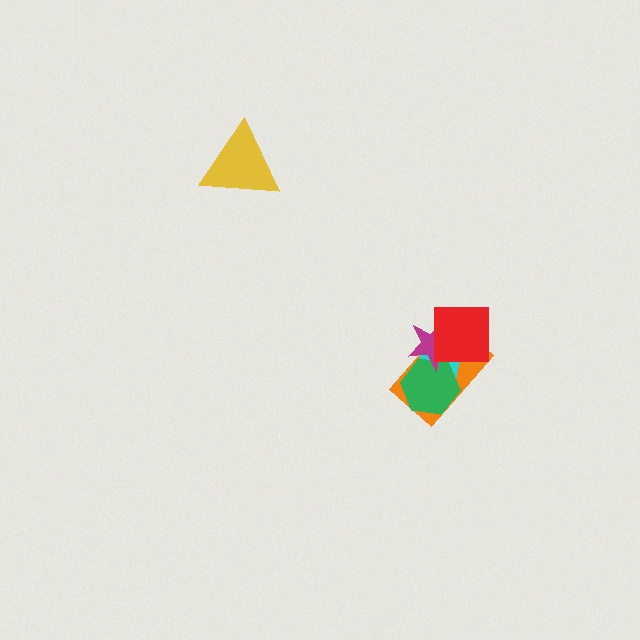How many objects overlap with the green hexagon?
3 objects overlap with the green hexagon.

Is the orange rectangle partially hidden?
Yes, it is partially covered by another shape.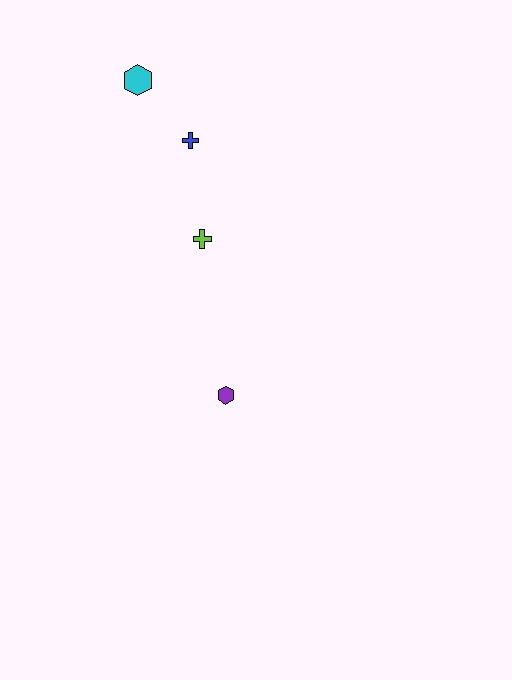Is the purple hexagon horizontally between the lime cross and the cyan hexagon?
No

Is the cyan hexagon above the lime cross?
Yes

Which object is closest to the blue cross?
The cyan hexagon is closest to the blue cross.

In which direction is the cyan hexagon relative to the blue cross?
The cyan hexagon is above the blue cross.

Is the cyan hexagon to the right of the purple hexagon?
No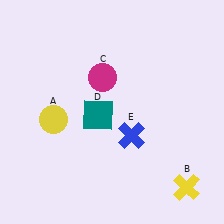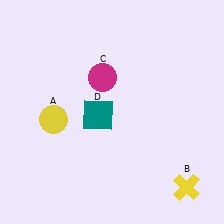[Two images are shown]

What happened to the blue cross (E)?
The blue cross (E) was removed in Image 2. It was in the bottom-right area of Image 1.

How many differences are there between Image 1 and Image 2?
There is 1 difference between the two images.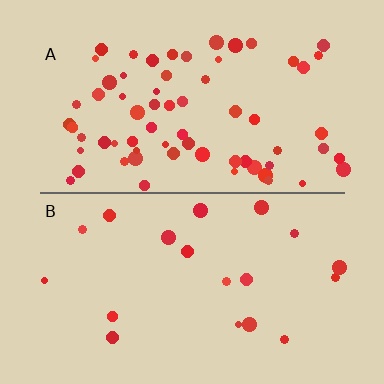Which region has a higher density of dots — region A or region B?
A (the top).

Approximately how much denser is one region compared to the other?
Approximately 3.5× — region A over region B.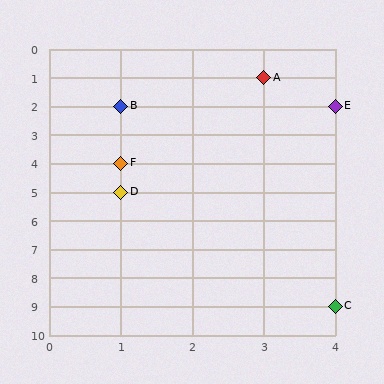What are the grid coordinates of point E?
Point E is at grid coordinates (4, 2).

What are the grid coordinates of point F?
Point F is at grid coordinates (1, 4).